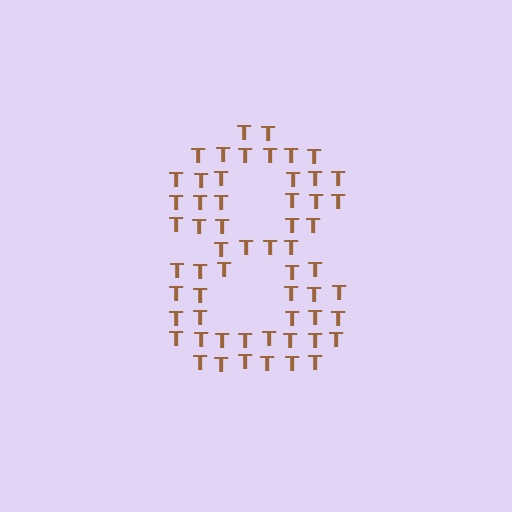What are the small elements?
The small elements are letter T's.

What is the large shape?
The large shape is the digit 8.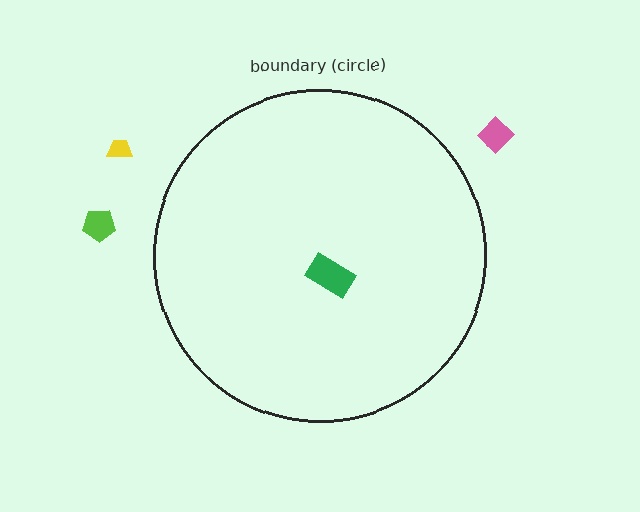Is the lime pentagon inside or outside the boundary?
Outside.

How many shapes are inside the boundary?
1 inside, 3 outside.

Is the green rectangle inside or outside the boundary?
Inside.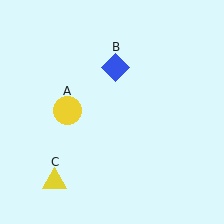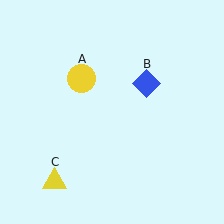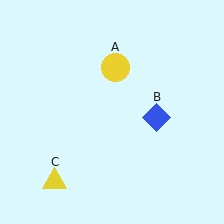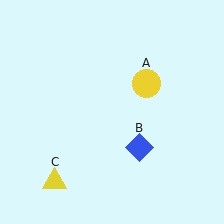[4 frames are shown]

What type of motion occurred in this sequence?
The yellow circle (object A), blue diamond (object B) rotated clockwise around the center of the scene.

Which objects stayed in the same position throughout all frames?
Yellow triangle (object C) remained stationary.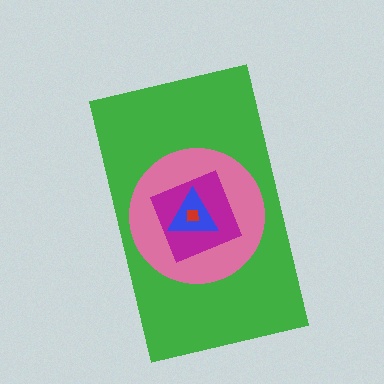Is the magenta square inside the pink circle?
Yes.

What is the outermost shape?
The green rectangle.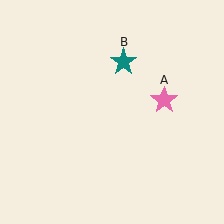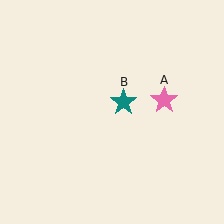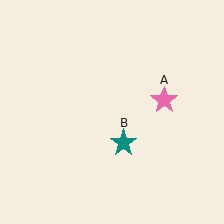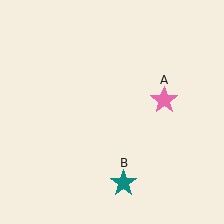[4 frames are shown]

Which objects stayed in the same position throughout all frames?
Pink star (object A) remained stationary.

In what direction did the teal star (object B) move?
The teal star (object B) moved down.